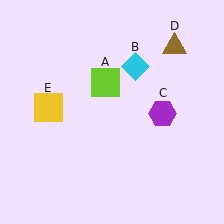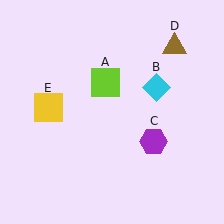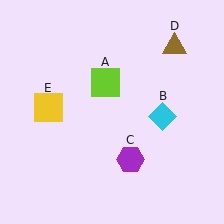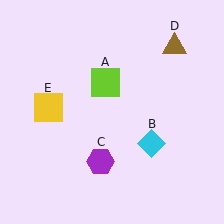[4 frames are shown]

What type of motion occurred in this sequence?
The cyan diamond (object B), purple hexagon (object C) rotated clockwise around the center of the scene.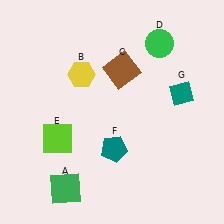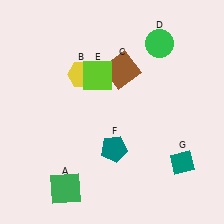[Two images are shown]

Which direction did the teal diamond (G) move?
The teal diamond (G) moved down.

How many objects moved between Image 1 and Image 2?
2 objects moved between the two images.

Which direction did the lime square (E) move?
The lime square (E) moved up.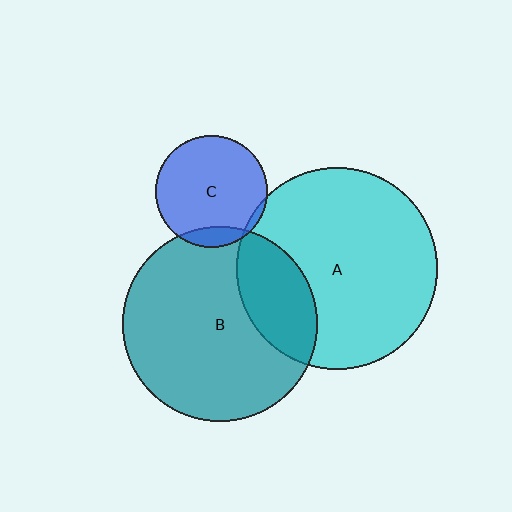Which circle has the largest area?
Circle A (cyan).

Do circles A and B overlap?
Yes.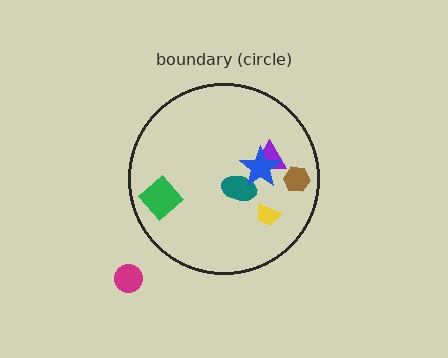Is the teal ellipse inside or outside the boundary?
Inside.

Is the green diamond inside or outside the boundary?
Inside.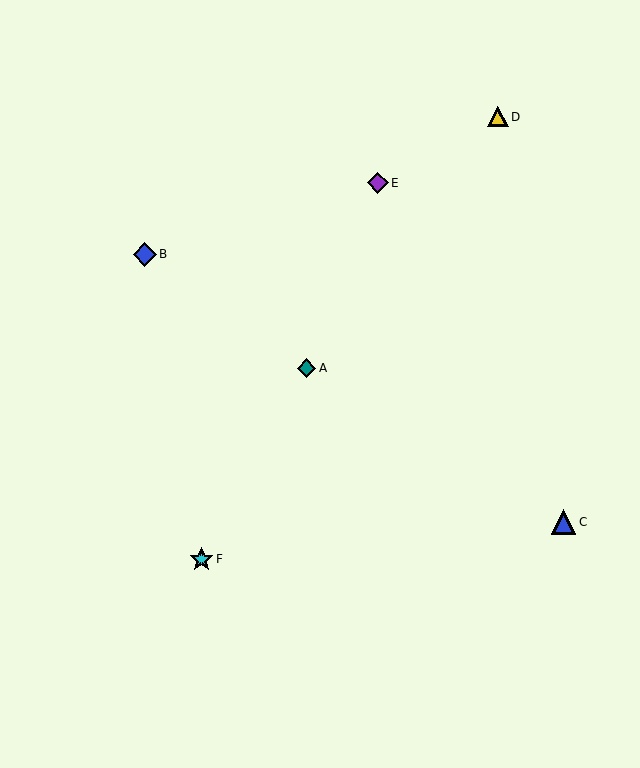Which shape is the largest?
The blue triangle (labeled C) is the largest.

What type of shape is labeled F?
Shape F is a cyan star.